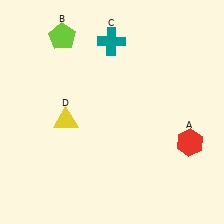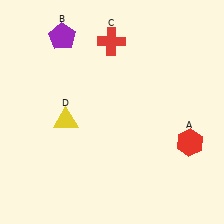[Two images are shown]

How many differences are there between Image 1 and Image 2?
There are 2 differences between the two images.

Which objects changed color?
B changed from lime to purple. C changed from teal to red.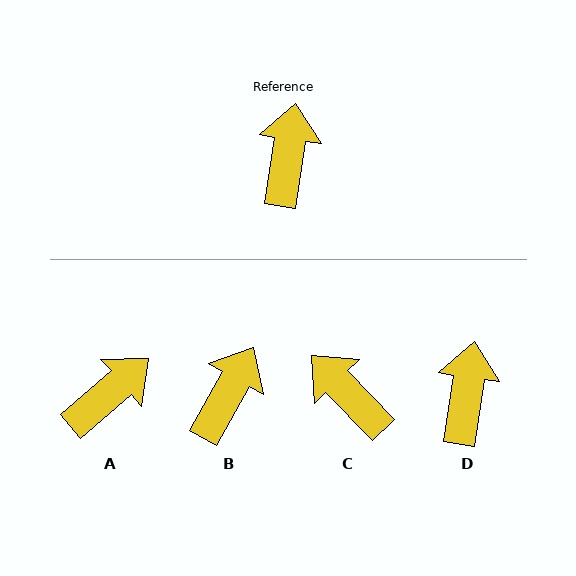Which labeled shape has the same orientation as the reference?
D.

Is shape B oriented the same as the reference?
No, it is off by about 21 degrees.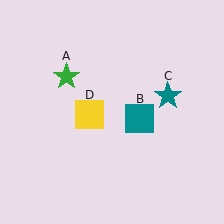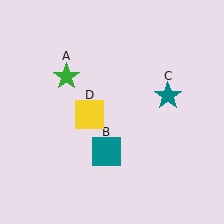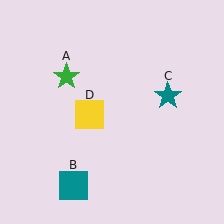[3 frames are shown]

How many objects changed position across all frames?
1 object changed position: teal square (object B).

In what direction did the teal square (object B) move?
The teal square (object B) moved down and to the left.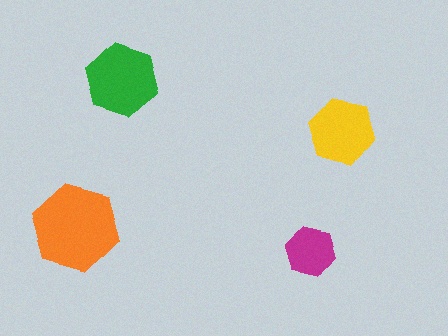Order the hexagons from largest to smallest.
the orange one, the green one, the yellow one, the magenta one.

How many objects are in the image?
There are 4 objects in the image.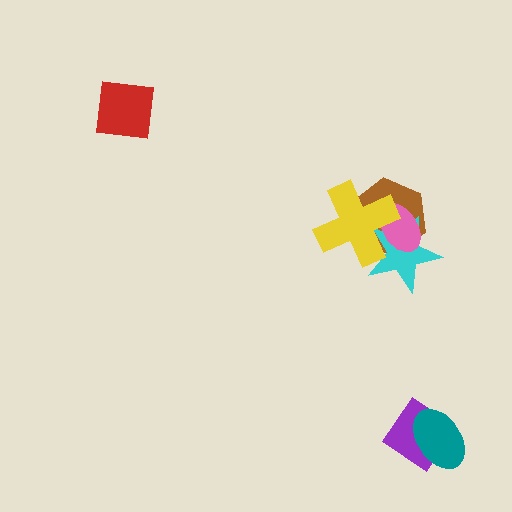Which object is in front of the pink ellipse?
The yellow cross is in front of the pink ellipse.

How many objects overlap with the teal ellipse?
1 object overlaps with the teal ellipse.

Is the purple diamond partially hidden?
Yes, it is partially covered by another shape.